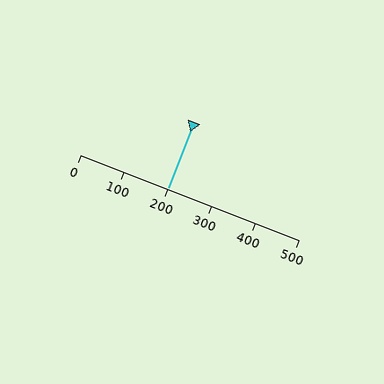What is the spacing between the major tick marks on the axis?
The major ticks are spaced 100 apart.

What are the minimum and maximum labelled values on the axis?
The axis runs from 0 to 500.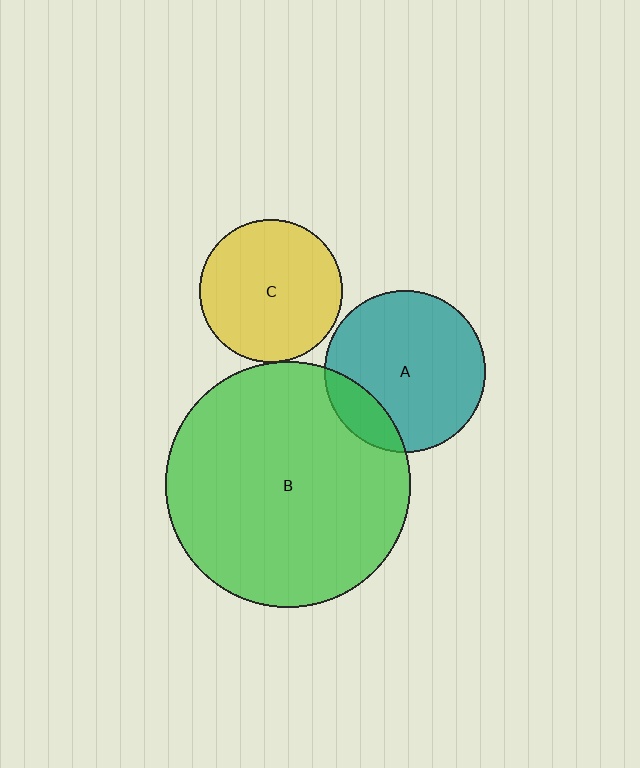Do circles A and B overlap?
Yes.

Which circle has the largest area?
Circle B (green).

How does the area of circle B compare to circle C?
Approximately 3.0 times.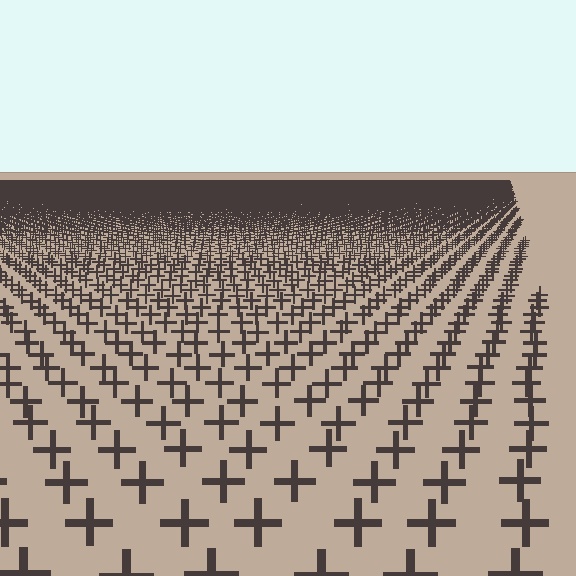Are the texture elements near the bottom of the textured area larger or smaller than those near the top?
Larger. Near the bottom, elements are closer to the viewer and appear at a bigger on-screen size.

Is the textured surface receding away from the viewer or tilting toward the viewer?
The surface is receding away from the viewer. Texture elements get smaller and denser toward the top.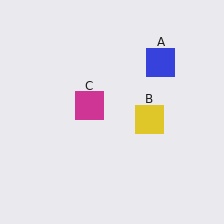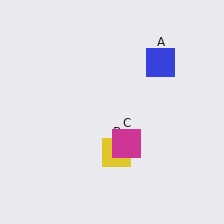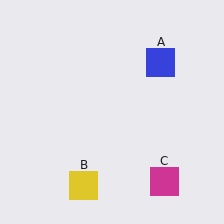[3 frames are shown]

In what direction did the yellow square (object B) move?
The yellow square (object B) moved down and to the left.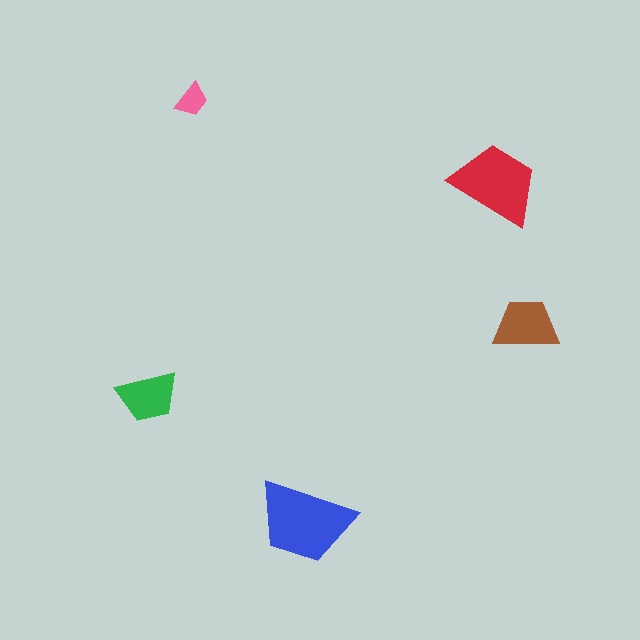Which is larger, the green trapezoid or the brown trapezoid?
The brown one.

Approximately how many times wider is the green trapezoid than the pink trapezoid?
About 2 times wider.